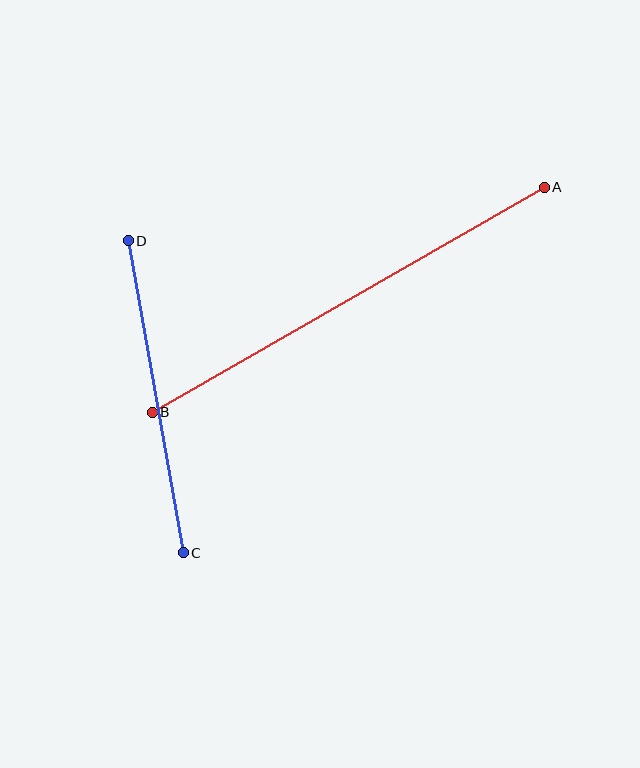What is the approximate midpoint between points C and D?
The midpoint is at approximately (156, 397) pixels.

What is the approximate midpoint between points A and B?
The midpoint is at approximately (348, 300) pixels.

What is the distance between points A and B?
The distance is approximately 452 pixels.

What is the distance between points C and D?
The distance is approximately 316 pixels.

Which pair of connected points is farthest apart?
Points A and B are farthest apart.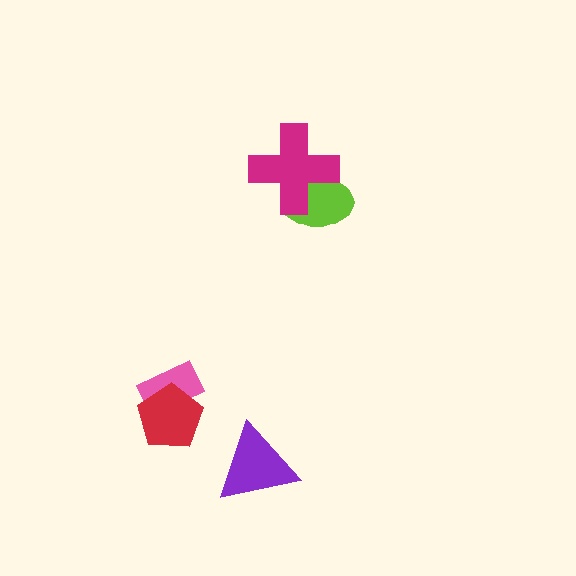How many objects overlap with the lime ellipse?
1 object overlaps with the lime ellipse.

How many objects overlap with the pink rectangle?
1 object overlaps with the pink rectangle.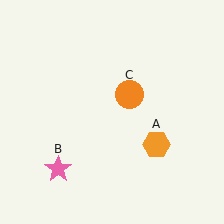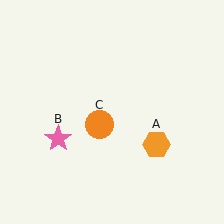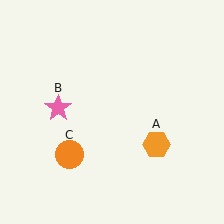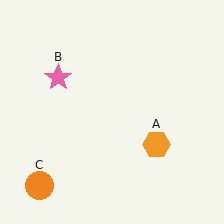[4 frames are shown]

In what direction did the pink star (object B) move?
The pink star (object B) moved up.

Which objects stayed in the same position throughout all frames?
Orange hexagon (object A) remained stationary.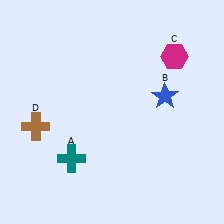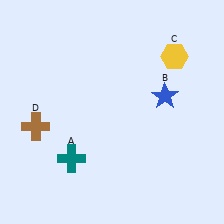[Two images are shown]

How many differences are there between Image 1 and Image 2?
There is 1 difference between the two images.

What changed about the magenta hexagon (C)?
In Image 1, C is magenta. In Image 2, it changed to yellow.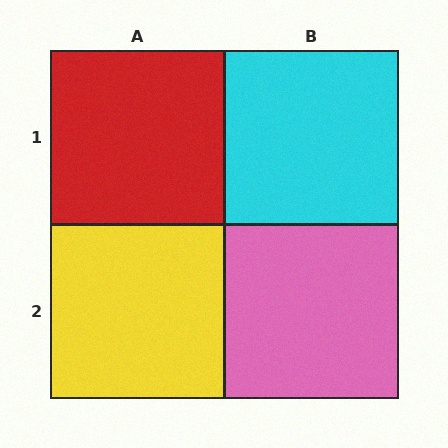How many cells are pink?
1 cell is pink.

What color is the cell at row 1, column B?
Cyan.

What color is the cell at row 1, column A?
Red.